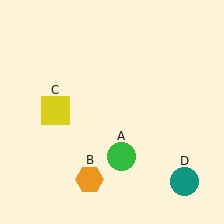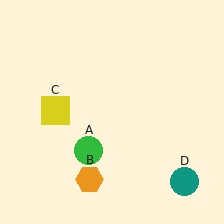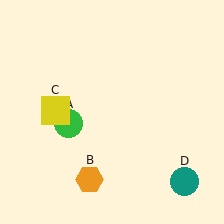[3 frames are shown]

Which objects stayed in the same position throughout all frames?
Orange hexagon (object B) and yellow square (object C) and teal circle (object D) remained stationary.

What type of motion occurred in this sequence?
The green circle (object A) rotated clockwise around the center of the scene.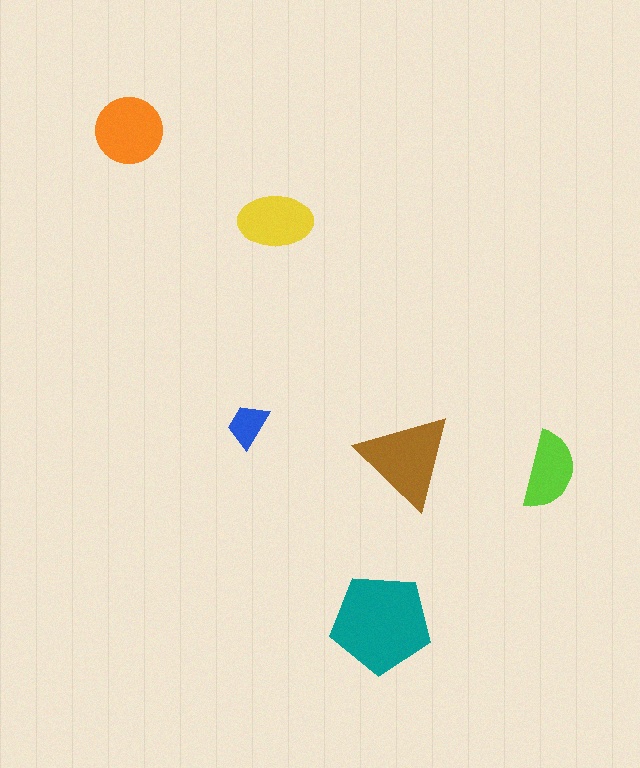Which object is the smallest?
The blue trapezoid.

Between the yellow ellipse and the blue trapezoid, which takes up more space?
The yellow ellipse.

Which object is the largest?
The teal pentagon.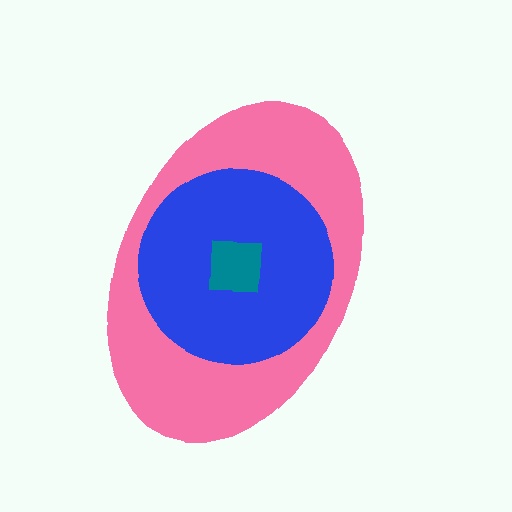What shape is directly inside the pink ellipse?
The blue circle.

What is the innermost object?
The teal square.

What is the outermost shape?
The pink ellipse.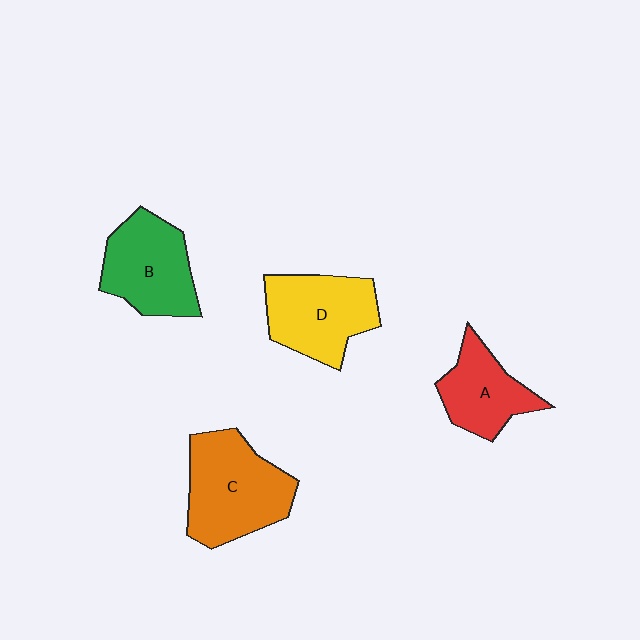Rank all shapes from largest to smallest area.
From largest to smallest: C (orange), D (yellow), B (green), A (red).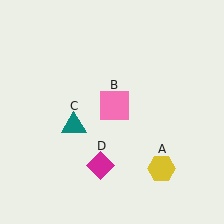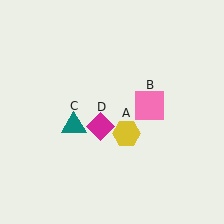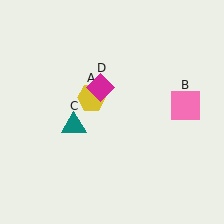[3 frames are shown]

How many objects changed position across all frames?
3 objects changed position: yellow hexagon (object A), pink square (object B), magenta diamond (object D).